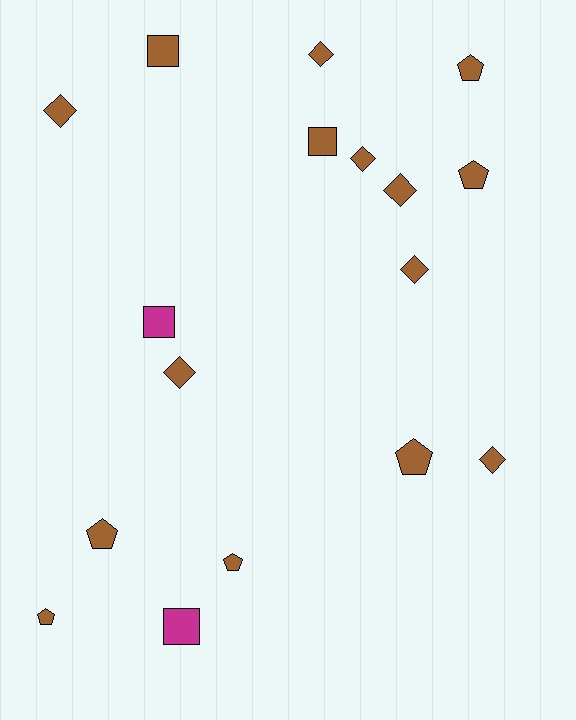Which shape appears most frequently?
Diamond, with 7 objects.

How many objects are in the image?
There are 17 objects.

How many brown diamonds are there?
There are 7 brown diamonds.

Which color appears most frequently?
Brown, with 15 objects.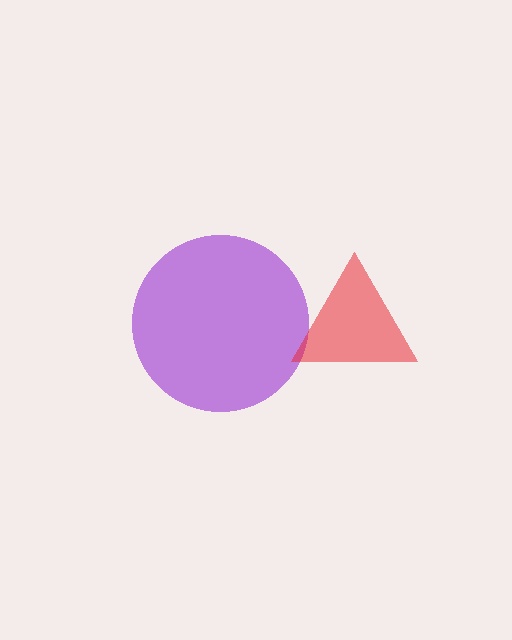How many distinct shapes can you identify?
There are 2 distinct shapes: a purple circle, a red triangle.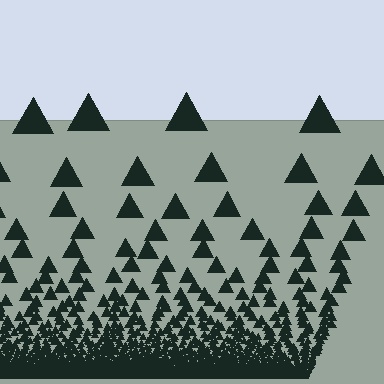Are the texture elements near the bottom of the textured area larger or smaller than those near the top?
Smaller. The gradient is inverted — elements near the bottom are smaller and denser.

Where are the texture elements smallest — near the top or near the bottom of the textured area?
Near the bottom.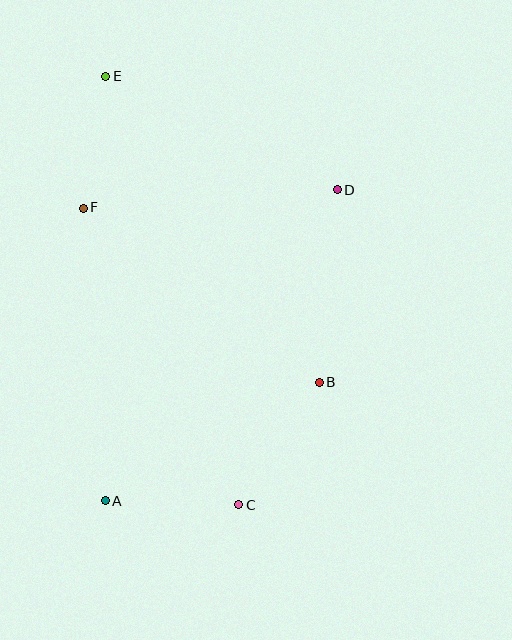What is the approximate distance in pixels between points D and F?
The distance between D and F is approximately 255 pixels.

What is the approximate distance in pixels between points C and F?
The distance between C and F is approximately 336 pixels.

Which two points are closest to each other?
Points E and F are closest to each other.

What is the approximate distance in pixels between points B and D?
The distance between B and D is approximately 194 pixels.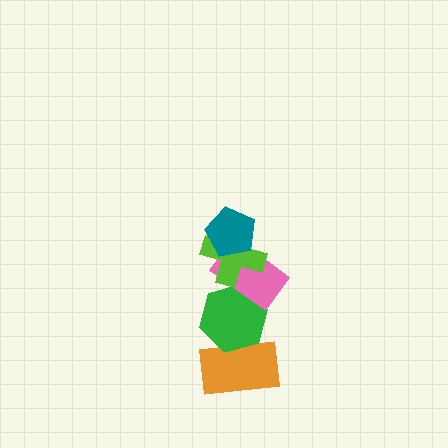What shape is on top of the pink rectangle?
The lime cross is on top of the pink rectangle.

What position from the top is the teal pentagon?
The teal pentagon is 1st from the top.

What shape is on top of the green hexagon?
The pink rectangle is on top of the green hexagon.